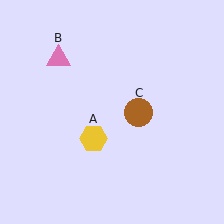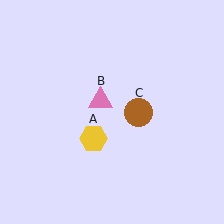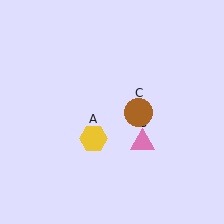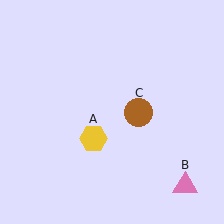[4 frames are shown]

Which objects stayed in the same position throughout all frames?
Yellow hexagon (object A) and brown circle (object C) remained stationary.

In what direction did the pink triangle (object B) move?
The pink triangle (object B) moved down and to the right.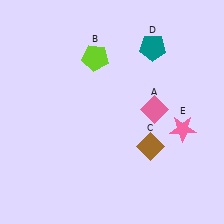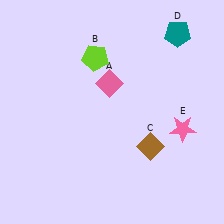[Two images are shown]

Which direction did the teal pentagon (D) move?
The teal pentagon (D) moved right.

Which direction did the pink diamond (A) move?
The pink diamond (A) moved left.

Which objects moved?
The objects that moved are: the pink diamond (A), the teal pentagon (D).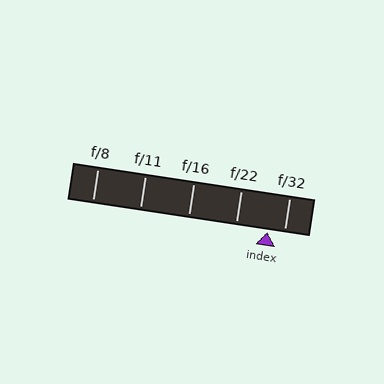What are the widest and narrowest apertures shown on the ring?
The widest aperture shown is f/8 and the narrowest is f/32.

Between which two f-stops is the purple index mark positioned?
The index mark is between f/22 and f/32.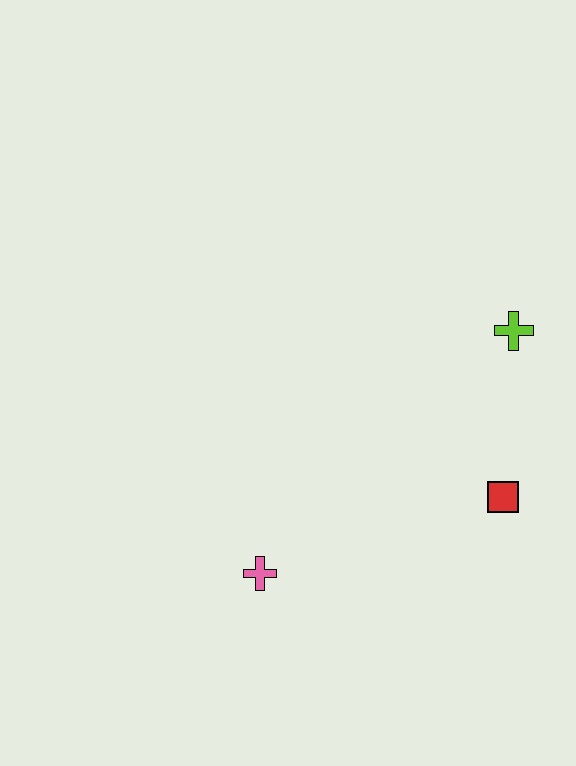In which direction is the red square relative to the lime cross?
The red square is below the lime cross.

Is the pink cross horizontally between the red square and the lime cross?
No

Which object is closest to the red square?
The lime cross is closest to the red square.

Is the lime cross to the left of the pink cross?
No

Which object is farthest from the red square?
The pink cross is farthest from the red square.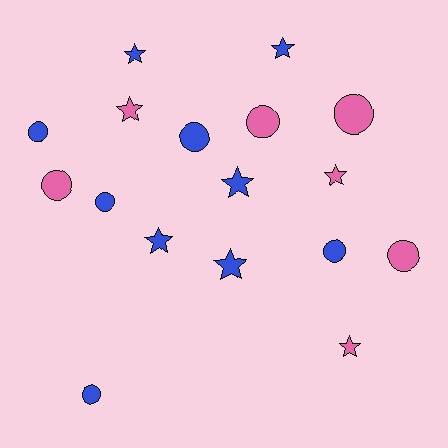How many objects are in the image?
There are 17 objects.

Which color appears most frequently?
Blue, with 10 objects.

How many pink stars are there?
There are 3 pink stars.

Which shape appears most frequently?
Circle, with 9 objects.